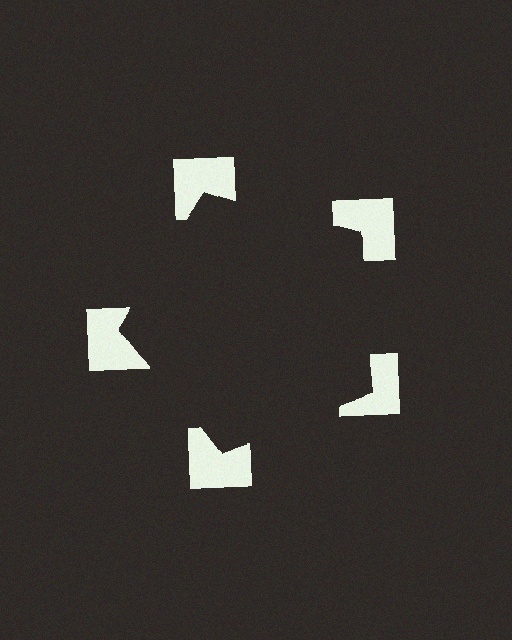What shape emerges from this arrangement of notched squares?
An illusory pentagon — its edges are inferred from the aligned wedge cuts in the notched squares, not physically drawn.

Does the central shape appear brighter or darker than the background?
It typically appears slightly darker than the background, even though no actual brightness change is drawn.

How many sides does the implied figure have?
5 sides.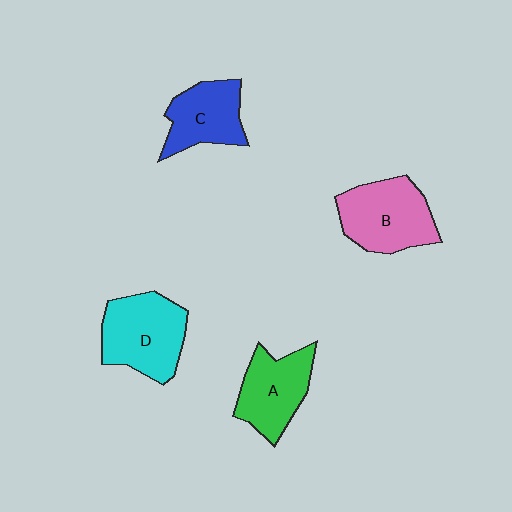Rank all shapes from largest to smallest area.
From largest to smallest: D (cyan), B (pink), A (green), C (blue).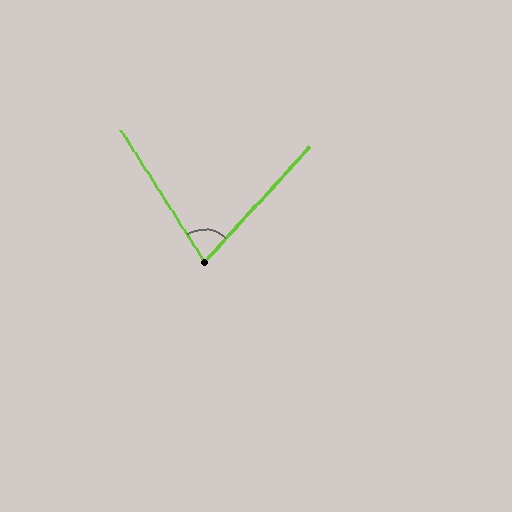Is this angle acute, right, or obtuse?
It is acute.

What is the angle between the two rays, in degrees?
Approximately 75 degrees.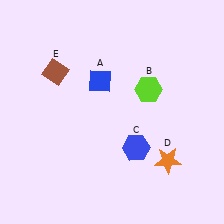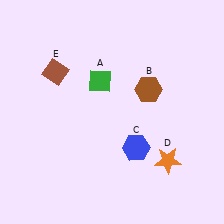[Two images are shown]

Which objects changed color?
A changed from blue to green. B changed from lime to brown.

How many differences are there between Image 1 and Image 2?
There are 2 differences between the two images.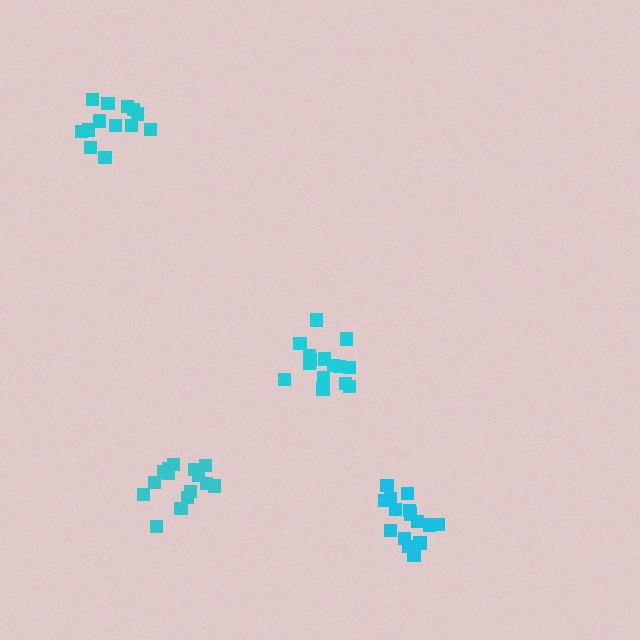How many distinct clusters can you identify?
There are 4 distinct clusters.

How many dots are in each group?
Group 1: 15 dots, Group 2: 13 dots, Group 3: 15 dots, Group 4: 15 dots (58 total).